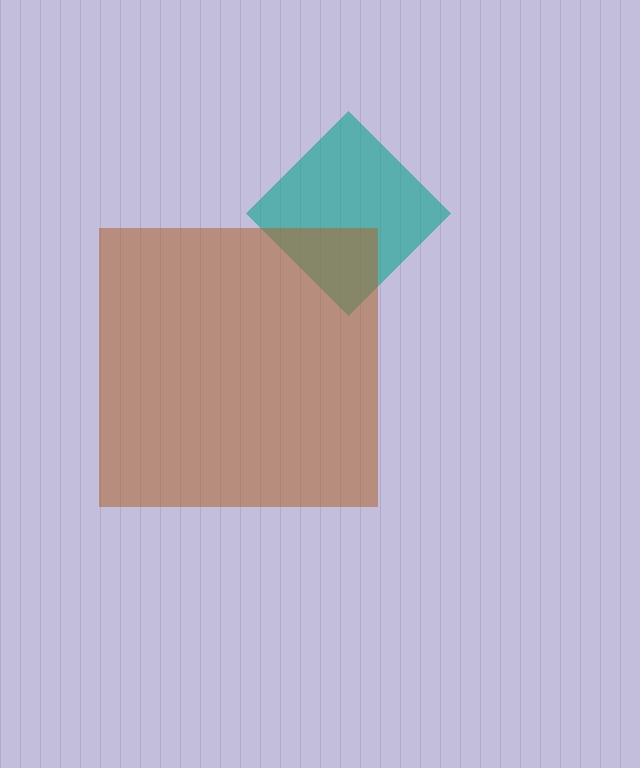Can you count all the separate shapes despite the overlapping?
Yes, there are 2 separate shapes.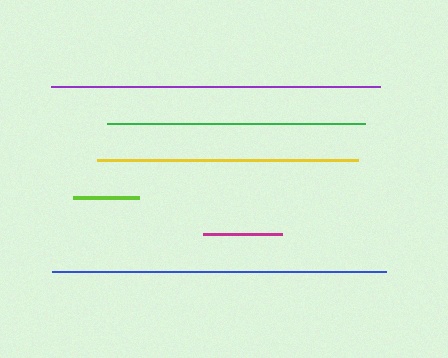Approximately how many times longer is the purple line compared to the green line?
The purple line is approximately 1.3 times the length of the green line.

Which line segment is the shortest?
The lime line is the shortest at approximately 66 pixels.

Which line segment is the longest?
The blue line is the longest at approximately 334 pixels.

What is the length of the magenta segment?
The magenta segment is approximately 79 pixels long.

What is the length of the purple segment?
The purple segment is approximately 329 pixels long.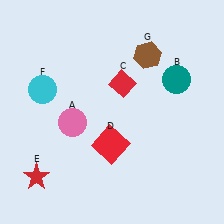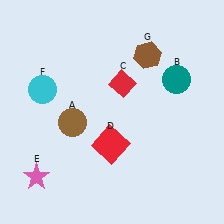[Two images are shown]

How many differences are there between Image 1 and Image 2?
There are 2 differences between the two images.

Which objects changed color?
A changed from pink to brown. E changed from red to pink.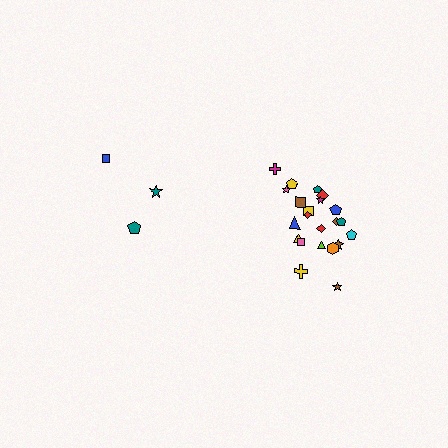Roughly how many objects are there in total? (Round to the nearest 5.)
Roughly 25 objects in total.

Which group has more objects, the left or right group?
The right group.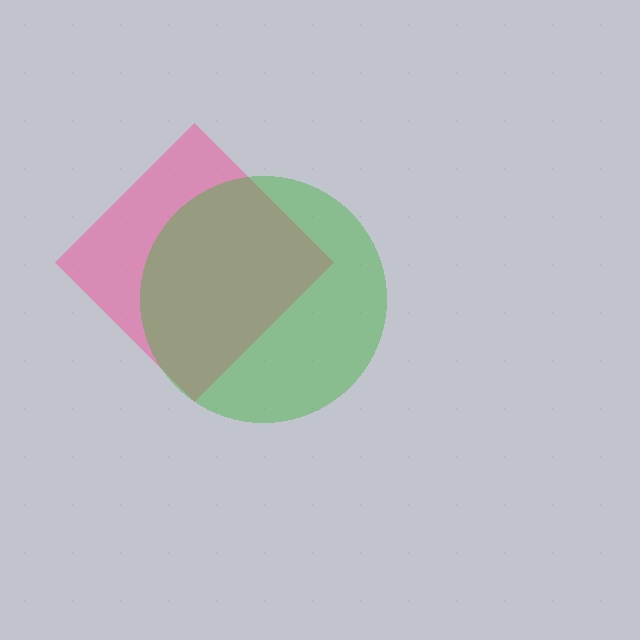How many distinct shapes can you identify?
There are 2 distinct shapes: a pink diamond, a green circle.